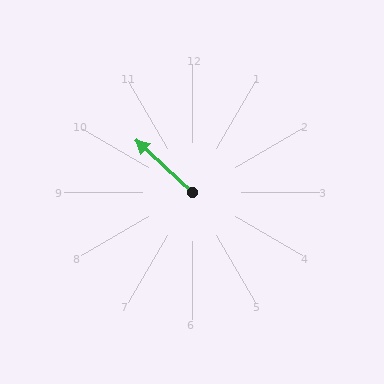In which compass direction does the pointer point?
Northwest.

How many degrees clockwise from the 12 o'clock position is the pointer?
Approximately 313 degrees.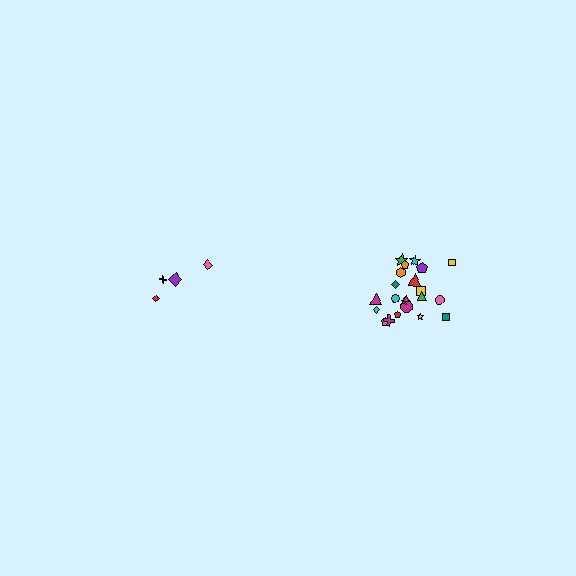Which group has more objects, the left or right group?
The right group.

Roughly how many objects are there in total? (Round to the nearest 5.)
Roughly 25 objects in total.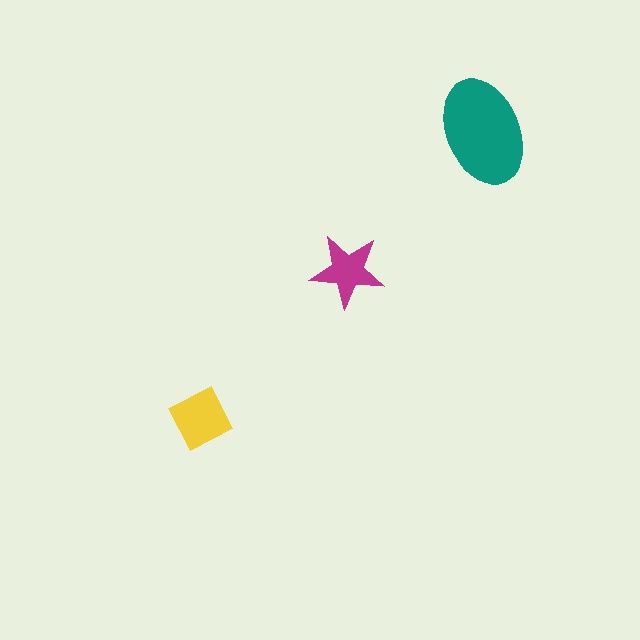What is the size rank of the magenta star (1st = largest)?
3rd.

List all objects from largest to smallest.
The teal ellipse, the yellow diamond, the magenta star.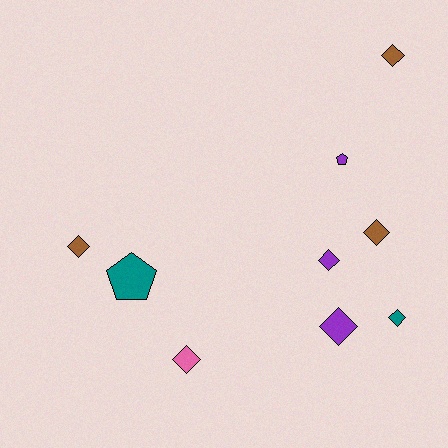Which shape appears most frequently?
Diamond, with 7 objects.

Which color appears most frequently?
Purple, with 3 objects.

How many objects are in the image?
There are 9 objects.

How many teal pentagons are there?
There is 1 teal pentagon.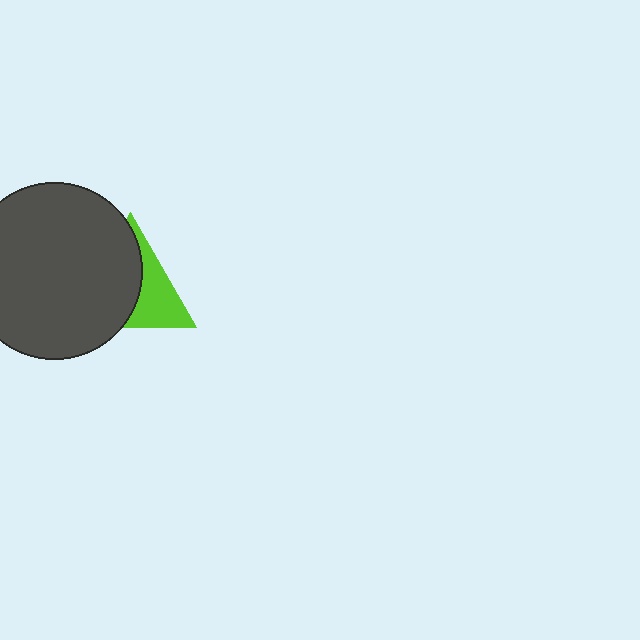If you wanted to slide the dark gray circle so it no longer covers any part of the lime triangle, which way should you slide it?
Slide it left — that is the most direct way to separate the two shapes.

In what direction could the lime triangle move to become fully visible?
The lime triangle could move right. That would shift it out from behind the dark gray circle entirely.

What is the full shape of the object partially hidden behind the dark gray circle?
The partially hidden object is a lime triangle.